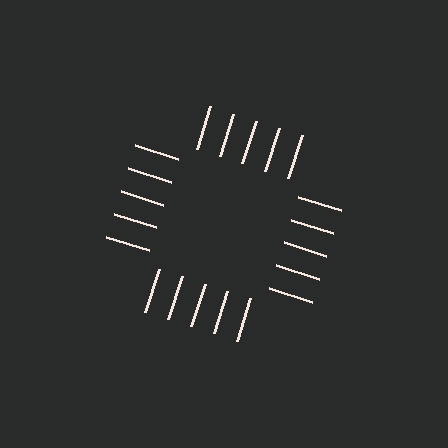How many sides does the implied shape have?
4 sides — the line-ends trace a square.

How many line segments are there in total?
20 — 5 along each of the 4 edges.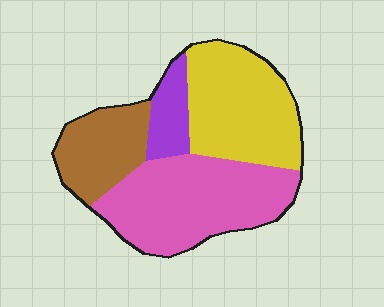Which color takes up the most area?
Pink, at roughly 40%.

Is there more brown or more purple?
Brown.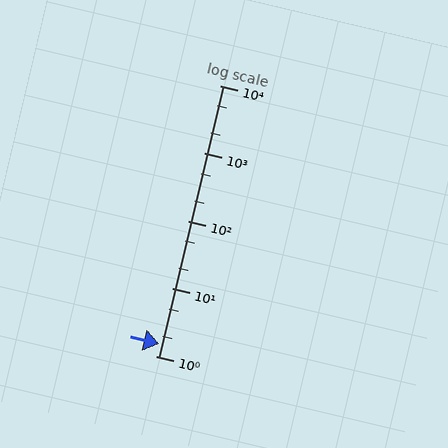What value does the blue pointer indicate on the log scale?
The pointer indicates approximately 1.5.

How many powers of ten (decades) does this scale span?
The scale spans 4 decades, from 1 to 10000.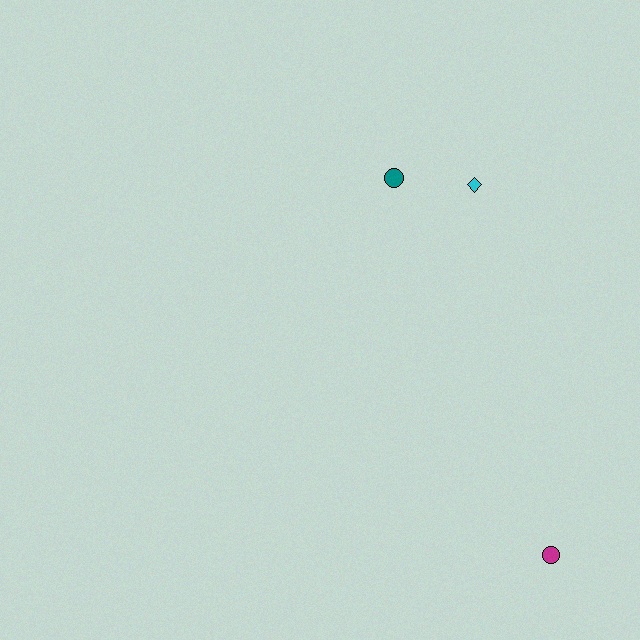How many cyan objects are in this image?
There is 1 cyan object.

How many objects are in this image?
There are 3 objects.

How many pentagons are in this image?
There are no pentagons.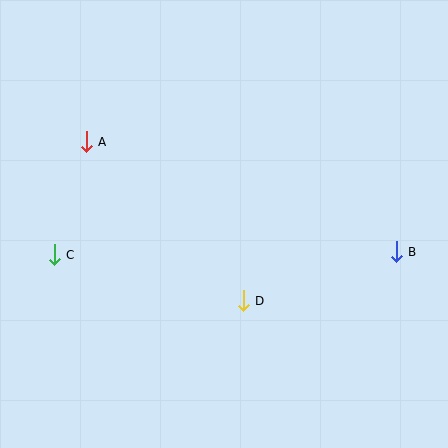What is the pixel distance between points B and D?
The distance between B and D is 160 pixels.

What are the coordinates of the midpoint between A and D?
The midpoint between A and D is at (165, 221).